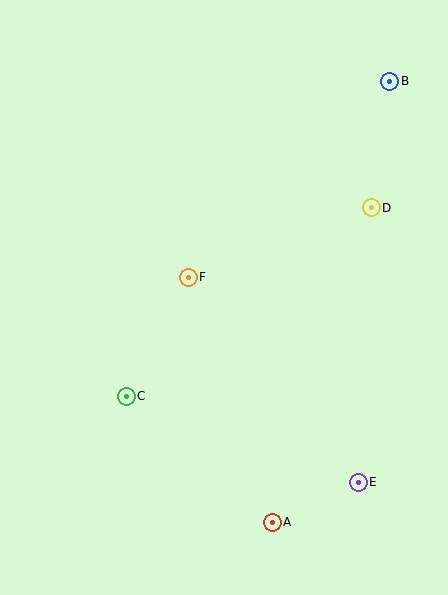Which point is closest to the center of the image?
Point F at (188, 277) is closest to the center.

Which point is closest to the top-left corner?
Point F is closest to the top-left corner.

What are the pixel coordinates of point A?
Point A is at (272, 522).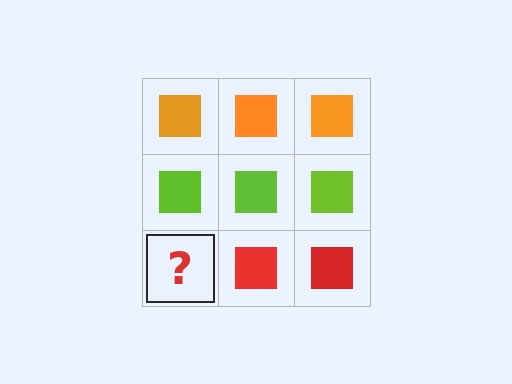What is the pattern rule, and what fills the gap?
The rule is that each row has a consistent color. The gap should be filled with a red square.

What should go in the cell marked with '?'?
The missing cell should contain a red square.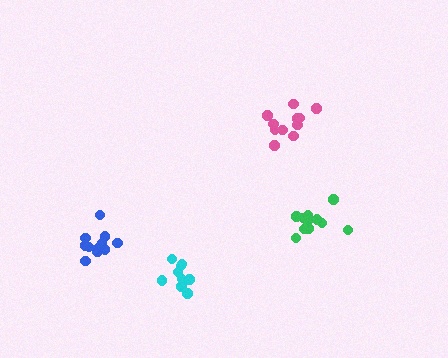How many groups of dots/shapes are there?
There are 4 groups.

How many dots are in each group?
Group 1: 11 dots, Group 2: 12 dots, Group 3: 11 dots, Group 4: 9 dots (43 total).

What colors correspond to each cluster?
The clusters are colored: blue, green, pink, cyan.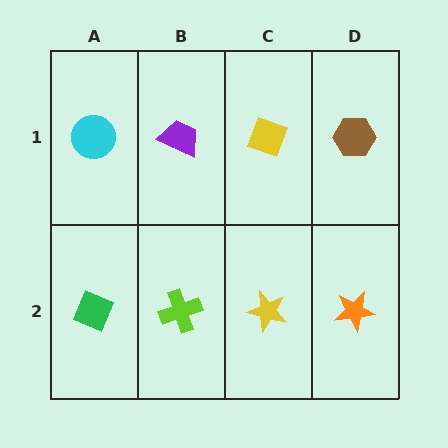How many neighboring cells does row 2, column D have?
2.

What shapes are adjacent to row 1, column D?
An orange star (row 2, column D), a yellow diamond (row 1, column C).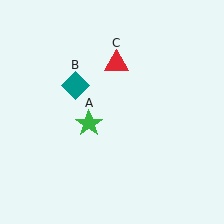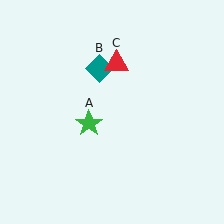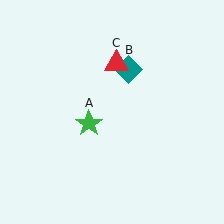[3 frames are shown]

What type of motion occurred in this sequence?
The teal diamond (object B) rotated clockwise around the center of the scene.